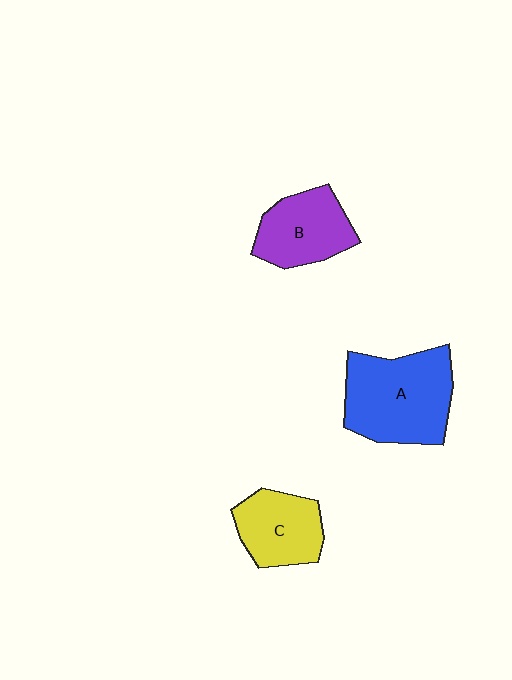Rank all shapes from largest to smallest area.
From largest to smallest: A (blue), B (purple), C (yellow).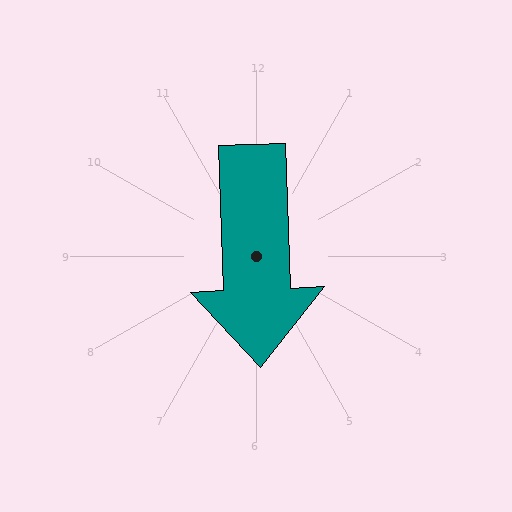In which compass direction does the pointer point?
South.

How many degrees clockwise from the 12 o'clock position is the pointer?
Approximately 178 degrees.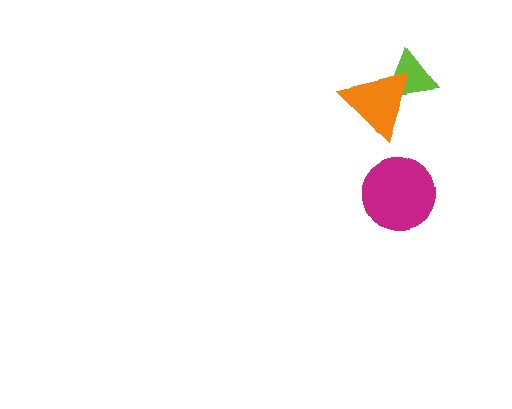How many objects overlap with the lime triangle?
1 object overlaps with the lime triangle.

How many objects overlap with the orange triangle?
1 object overlaps with the orange triangle.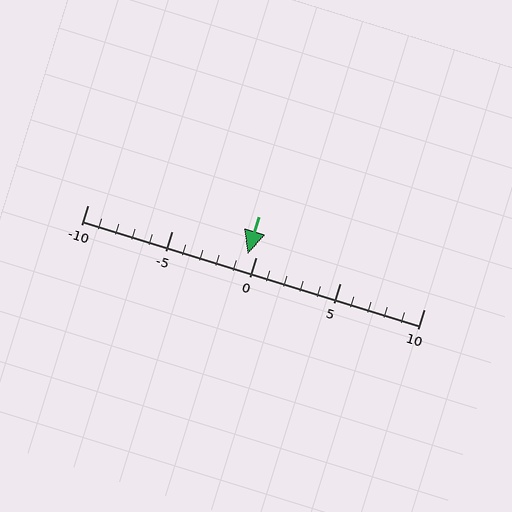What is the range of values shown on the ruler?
The ruler shows values from -10 to 10.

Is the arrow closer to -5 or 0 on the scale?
The arrow is closer to 0.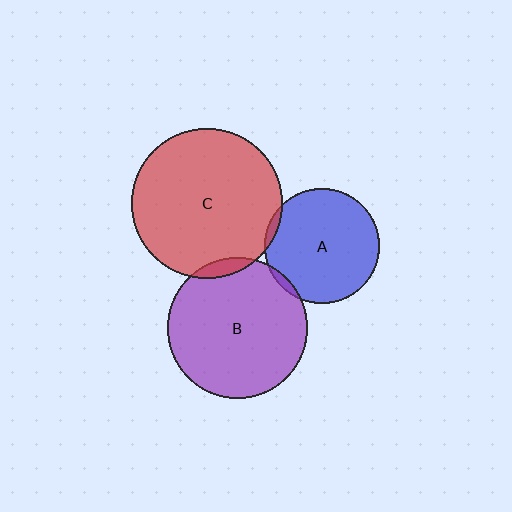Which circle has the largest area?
Circle C (red).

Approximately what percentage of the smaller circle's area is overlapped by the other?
Approximately 5%.